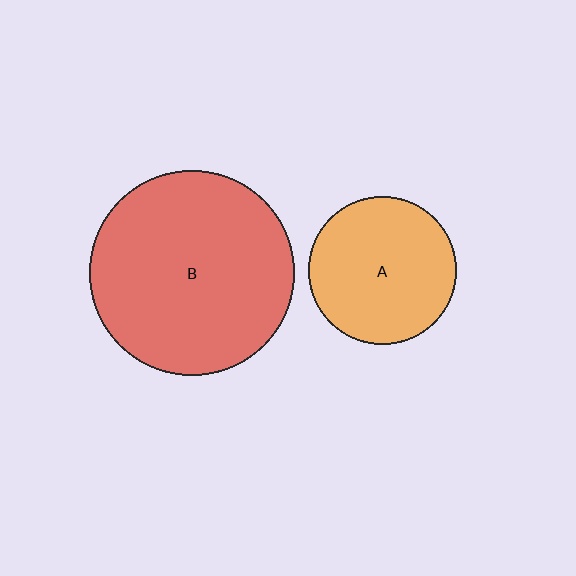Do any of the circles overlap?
No, none of the circles overlap.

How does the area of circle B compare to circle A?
Approximately 1.9 times.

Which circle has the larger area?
Circle B (red).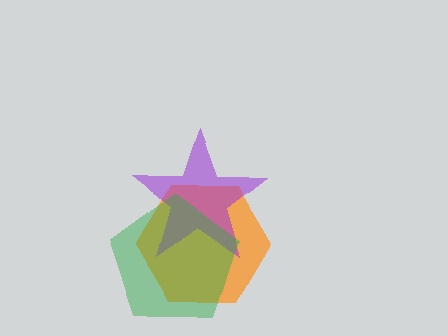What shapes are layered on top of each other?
The layered shapes are: an orange hexagon, a purple star, a green pentagon.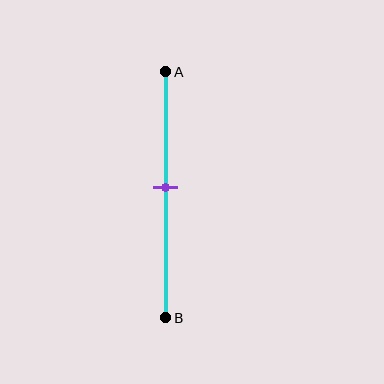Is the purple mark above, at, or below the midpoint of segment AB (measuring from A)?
The purple mark is approximately at the midpoint of segment AB.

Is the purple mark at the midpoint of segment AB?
Yes, the mark is approximately at the midpoint.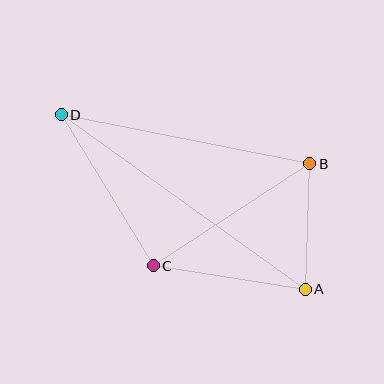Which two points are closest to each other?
Points A and B are closest to each other.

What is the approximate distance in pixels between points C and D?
The distance between C and D is approximately 177 pixels.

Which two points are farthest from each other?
Points A and D are farthest from each other.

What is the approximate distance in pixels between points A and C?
The distance between A and C is approximately 154 pixels.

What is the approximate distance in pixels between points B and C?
The distance between B and C is approximately 187 pixels.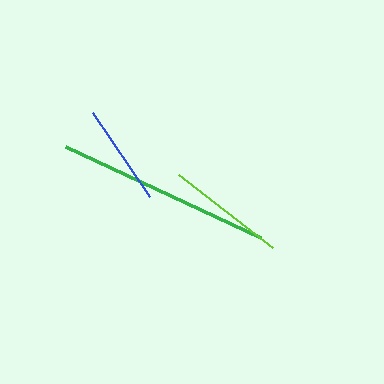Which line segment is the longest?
The green line is the longest at approximately 215 pixels.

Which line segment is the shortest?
The blue line is the shortest at approximately 102 pixels.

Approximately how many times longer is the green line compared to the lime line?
The green line is approximately 1.8 times the length of the lime line.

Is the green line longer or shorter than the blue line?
The green line is longer than the blue line.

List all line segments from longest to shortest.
From longest to shortest: green, lime, blue.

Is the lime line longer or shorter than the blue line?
The lime line is longer than the blue line.